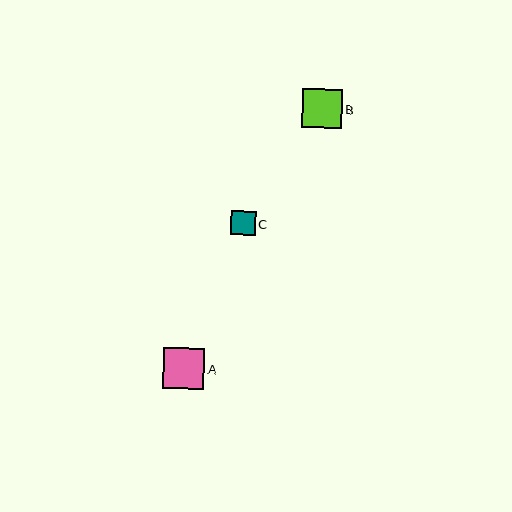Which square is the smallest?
Square C is the smallest with a size of approximately 25 pixels.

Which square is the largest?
Square A is the largest with a size of approximately 42 pixels.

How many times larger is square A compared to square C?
Square A is approximately 1.7 times the size of square C.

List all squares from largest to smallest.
From largest to smallest: A, B, C.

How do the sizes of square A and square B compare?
Square A and square B are approximately the same size.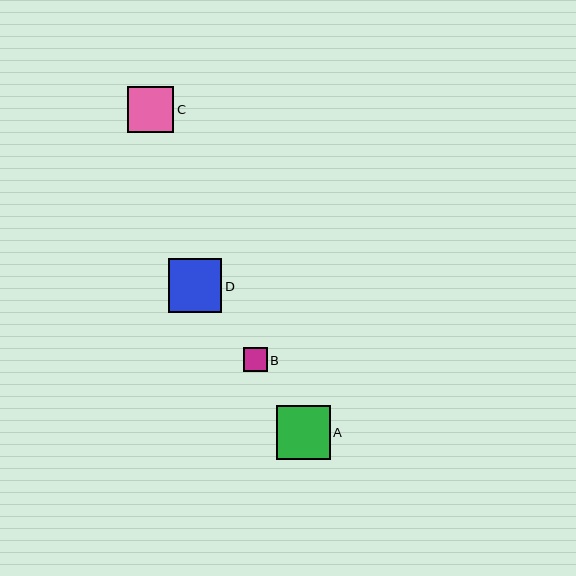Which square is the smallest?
Square B is the smallest with a size of approximately 24 pixels.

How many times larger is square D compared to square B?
Square D is approximately 2.3 times the size of square B.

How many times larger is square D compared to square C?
Square D is approximately 1.2 times the size of square C.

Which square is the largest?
Square D is the largest with a size of approximately 54 pixels.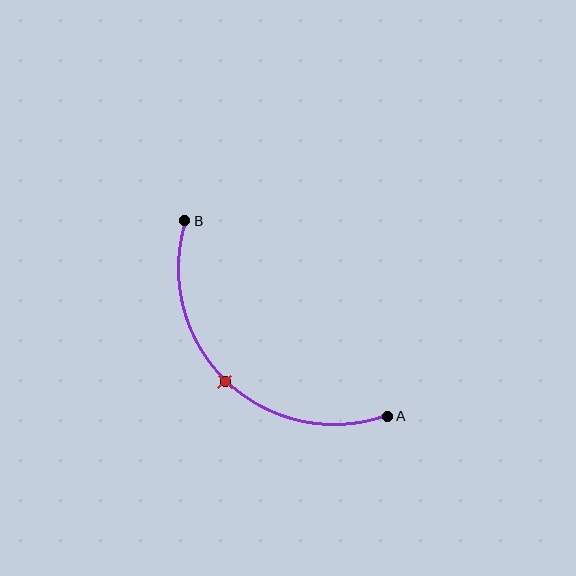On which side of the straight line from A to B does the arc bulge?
The arc bulges below and to the left of the straight line connecting A and B.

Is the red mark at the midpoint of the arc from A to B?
Yes. The red mark lies on the arc at equal arc-length from both A and B — it is the arc midpoint.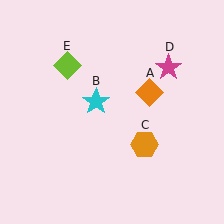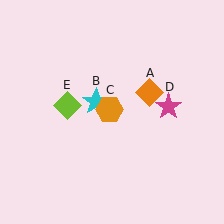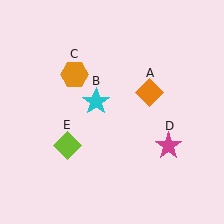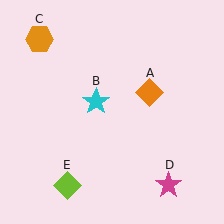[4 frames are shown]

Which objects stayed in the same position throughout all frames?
Orange diamond (object A) and cyan star (object B) remained stationary.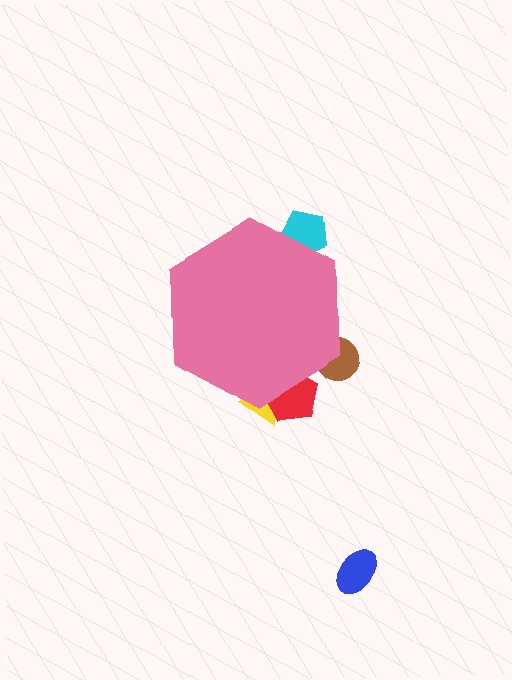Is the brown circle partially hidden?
Yes, the brown circle is partially hidden behind the pink hexagon.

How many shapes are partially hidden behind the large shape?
4 shapes are partially hidden.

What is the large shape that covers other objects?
A pink hexagon.